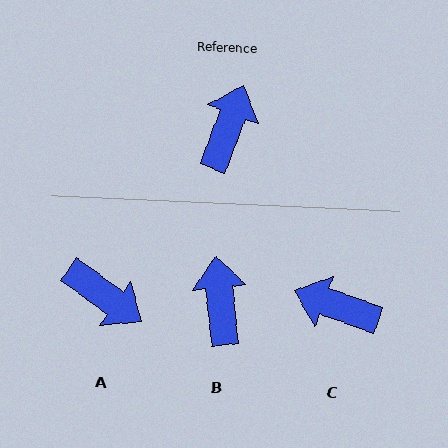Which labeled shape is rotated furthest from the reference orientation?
A, about 105 degrees away.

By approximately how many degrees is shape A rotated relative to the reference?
Approximately 105 degrees clockwise.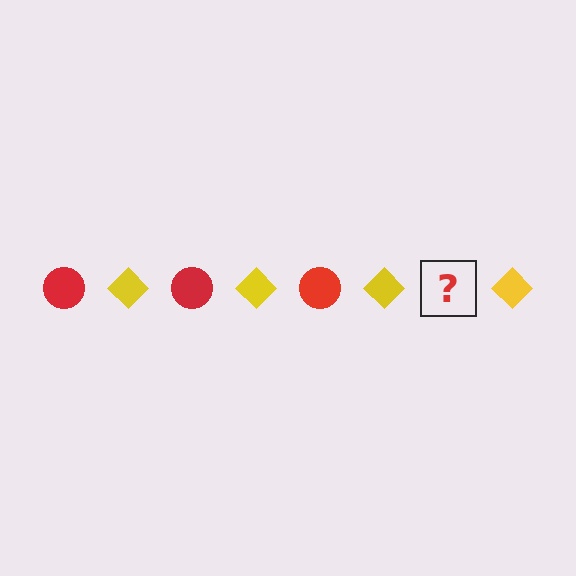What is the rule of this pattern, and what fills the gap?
The rule is that the pattern alternates between red circle and yellow diamond. The gap should be filled with a red circle.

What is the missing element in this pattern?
The missing element is a red circle.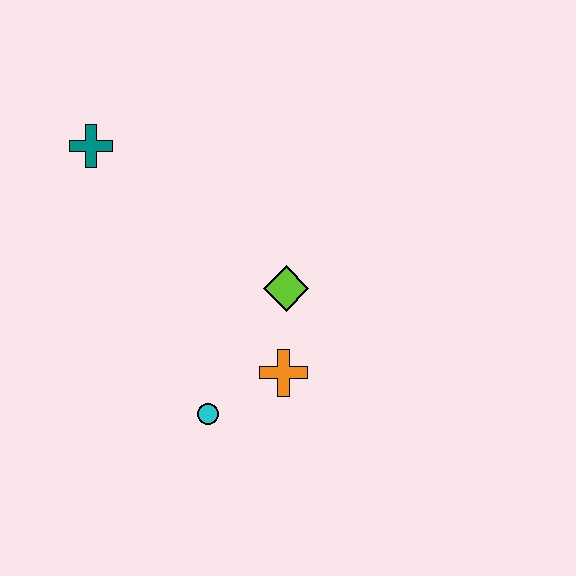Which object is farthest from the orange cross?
The teal cross is farthest from the orange cross.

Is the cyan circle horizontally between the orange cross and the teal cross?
Yes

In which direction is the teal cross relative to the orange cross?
The teal cross is above the orange cross.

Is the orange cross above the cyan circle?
Yes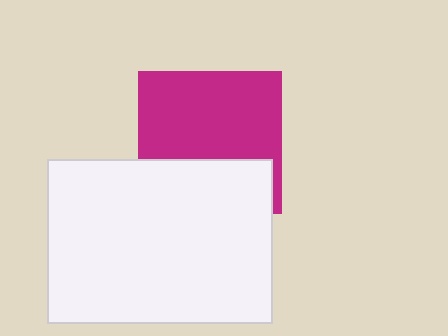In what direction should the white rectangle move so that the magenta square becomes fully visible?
The white rectangle should move down. That is the shortest direction to clear the overlap and leave the magenta square fully visible.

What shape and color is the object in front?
The object in front is a white rectangle.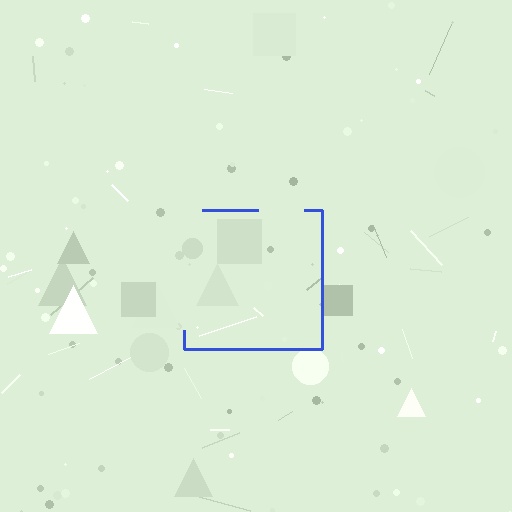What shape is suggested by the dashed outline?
The dashed outline suggests a square.